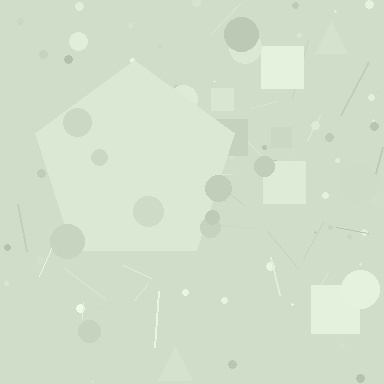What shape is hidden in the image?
A pentagon is hidden in the image.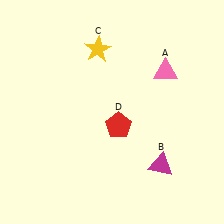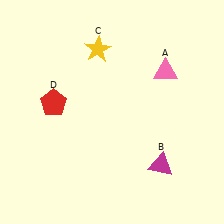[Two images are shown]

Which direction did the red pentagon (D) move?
The red pentagon (D) moved left.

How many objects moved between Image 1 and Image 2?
1 object moved between the two images.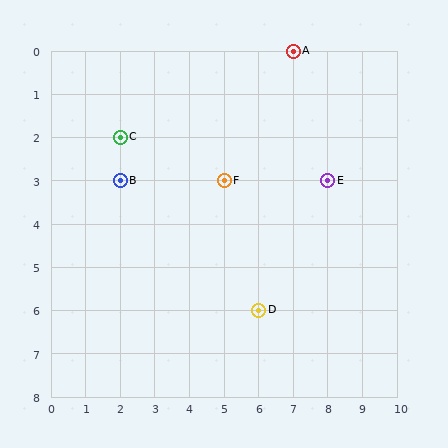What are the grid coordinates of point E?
Point E is at grid coordinates (8, 3).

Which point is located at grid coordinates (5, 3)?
Point F is at (5, 3).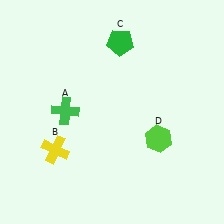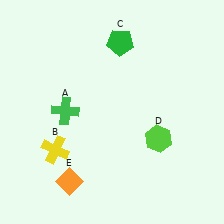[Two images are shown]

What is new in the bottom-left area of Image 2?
An orange diamond (E) was added in the bottom-left area of Image 2.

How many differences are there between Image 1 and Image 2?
There is 1 difference between the two images.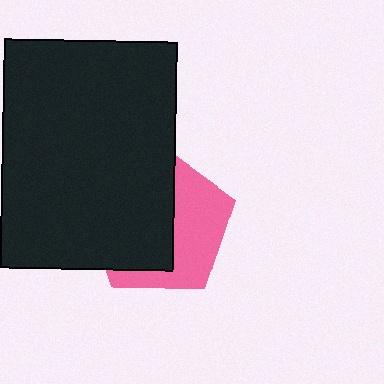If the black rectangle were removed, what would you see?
You would see the complete pink pentagon.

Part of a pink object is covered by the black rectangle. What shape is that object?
It is a pentagon.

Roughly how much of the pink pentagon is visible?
A small part of it is visible (roughly 43%).